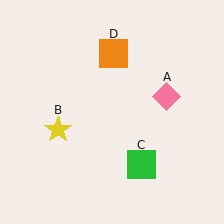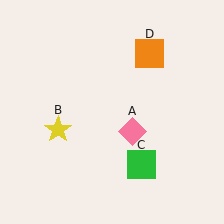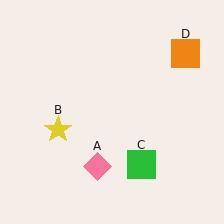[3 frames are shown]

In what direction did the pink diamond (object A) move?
The pink diamond (object A) moved down and to the left.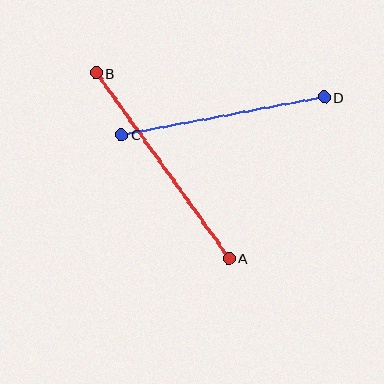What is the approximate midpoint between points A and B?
The midpoint is at approximately (163, 166) pixels.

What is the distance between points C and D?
The distance is approximately 206 pixels.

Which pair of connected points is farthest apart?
Points A and B are farthest apart.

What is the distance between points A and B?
The distance is approximately 228 pixels.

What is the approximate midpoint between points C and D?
The midpoint is at approximately (223, 116) pixels.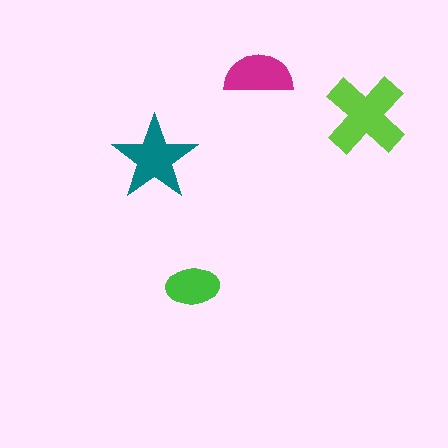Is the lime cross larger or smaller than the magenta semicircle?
Larger.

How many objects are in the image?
There are 4 objects in the image.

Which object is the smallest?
The green ellipse.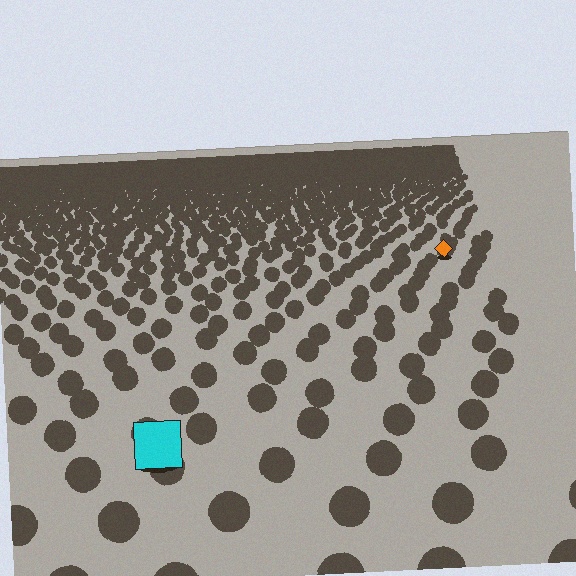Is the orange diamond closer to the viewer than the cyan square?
No. The cyan square is closer — you can tell from the texture gradient: the ground texture is coarser near it.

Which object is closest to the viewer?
The cyan square is closest. The texture marks near it are larger and more spread out.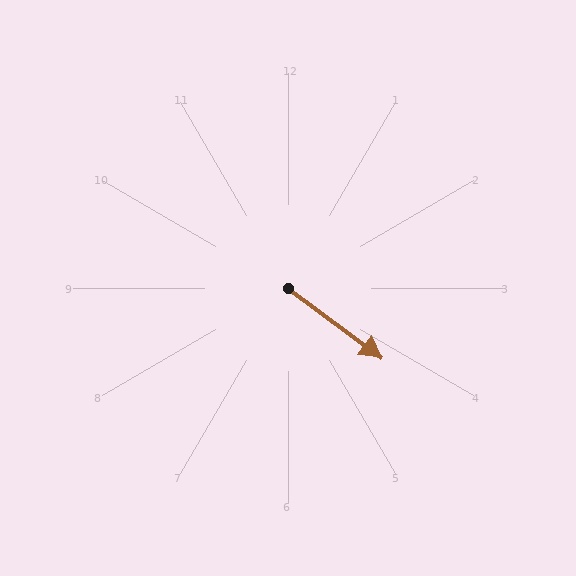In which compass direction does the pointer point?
Southeast.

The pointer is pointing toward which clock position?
Roughly 4 o'clock.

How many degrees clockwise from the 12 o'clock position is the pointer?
Approximately 126 degrees.